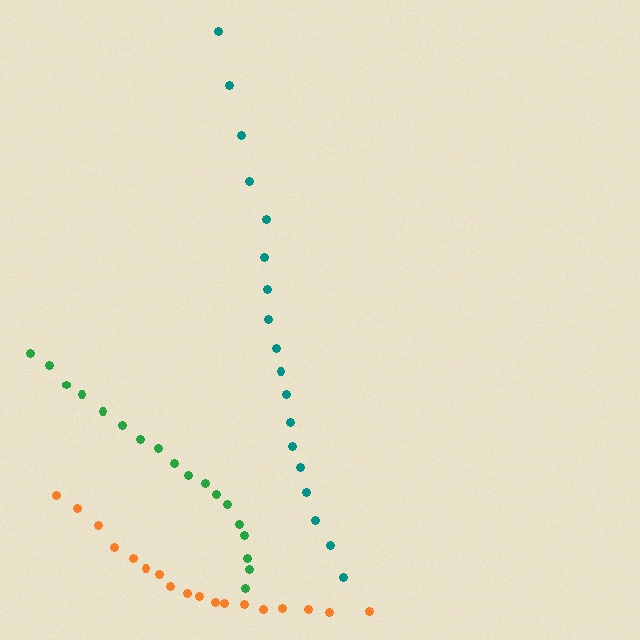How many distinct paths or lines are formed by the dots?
There are 3 distinct paths.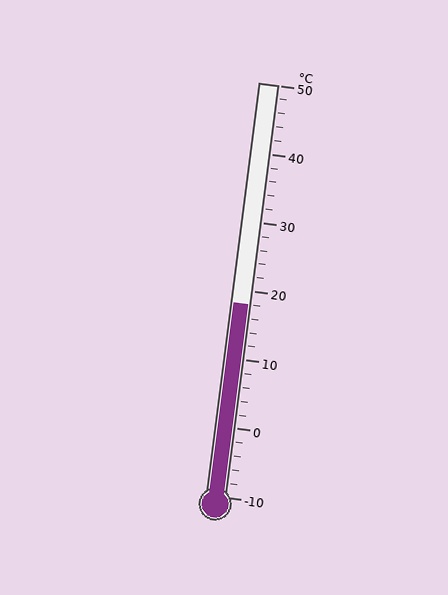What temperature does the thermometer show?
The thermometer shows approximately 18°C.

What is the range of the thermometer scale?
The thermometer scale ranges from -10°C to 50°C.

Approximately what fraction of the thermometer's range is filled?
The thermometer is filled to approximately 45% of its range.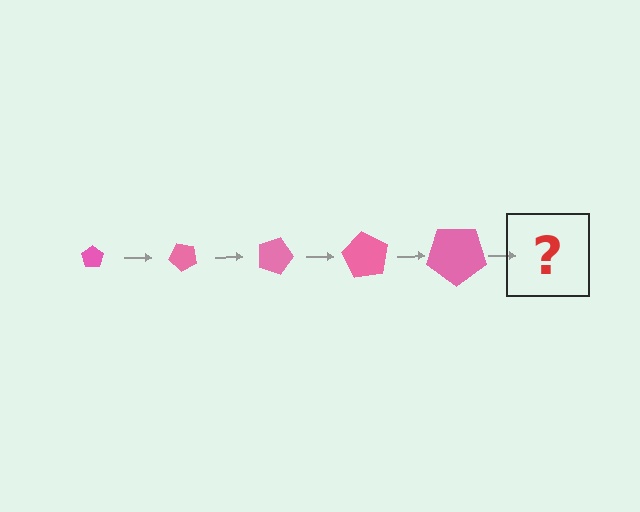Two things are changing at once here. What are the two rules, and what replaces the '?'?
The two rules are that the pentagon grows larger each step and it rotates 45 degrees each step. The '?' should be a pentagon, larger than the previous one and rotated 225 degrees from the start.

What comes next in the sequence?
The next element should be a pentagon, larger than the previous one and rotated 225 degrees from the start.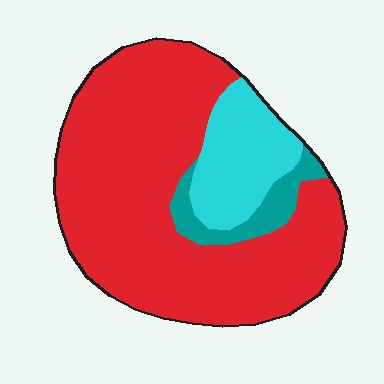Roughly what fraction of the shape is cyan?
Cyan takes up about one sixth (1/6) of the shape.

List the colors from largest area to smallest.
From largest to smallest: red, cyan, teal.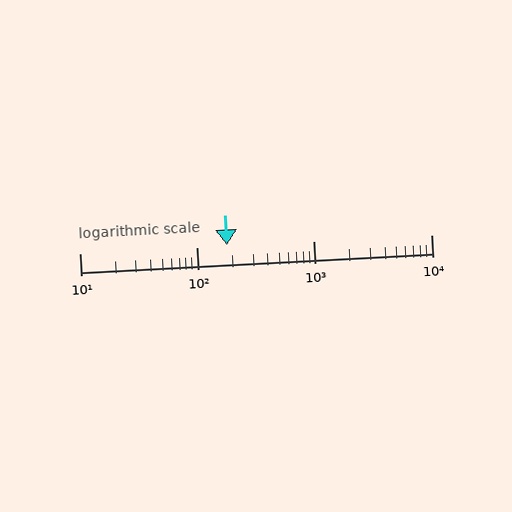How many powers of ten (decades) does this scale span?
The scale spans 3 decades, from 10 to 10000.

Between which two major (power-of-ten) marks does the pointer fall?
The pointer is between 100 and 1000.